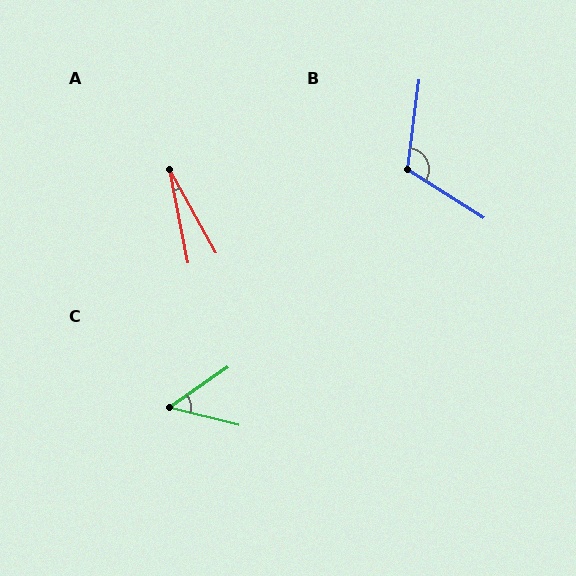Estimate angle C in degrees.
Approximately 49 degrees.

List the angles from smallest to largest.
A (18°), C (49°), B (115°).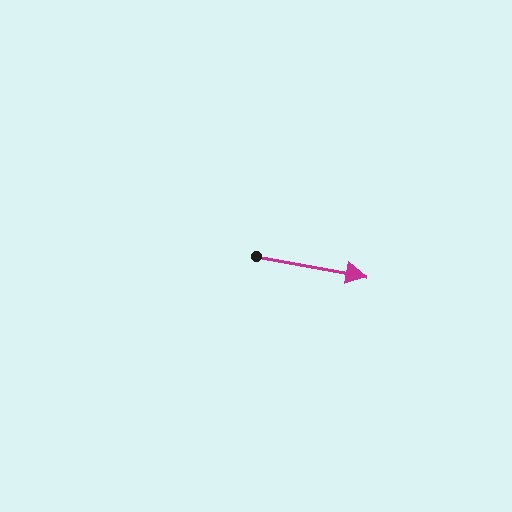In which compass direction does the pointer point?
East.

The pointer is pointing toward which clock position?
Roughly 3 o'clock.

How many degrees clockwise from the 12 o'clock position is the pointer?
Approximately 100 degrees.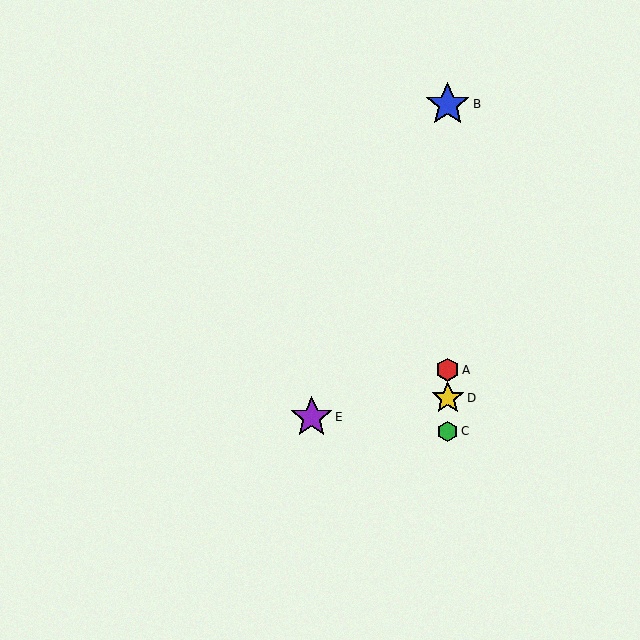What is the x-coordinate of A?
Object A is at x≈448.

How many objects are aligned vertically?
4 objects (A, B, C, D) are aligned vertically.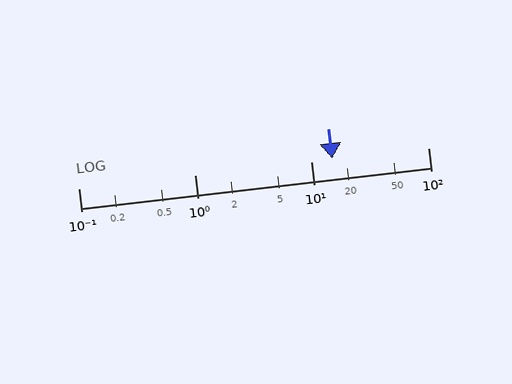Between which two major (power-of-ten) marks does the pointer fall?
The pointer is between 10 and 100.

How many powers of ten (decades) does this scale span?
The scale spans 3 decades, from 0.1 to 100.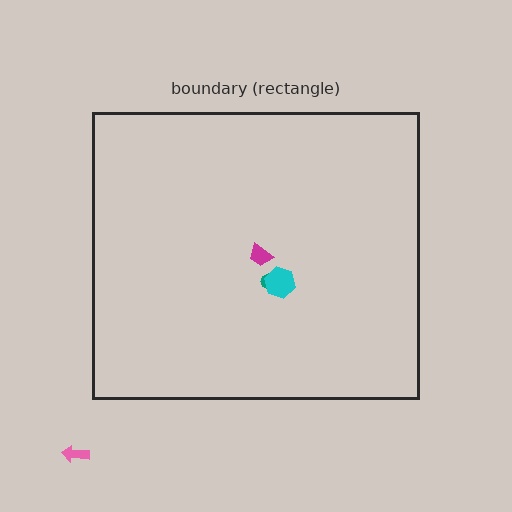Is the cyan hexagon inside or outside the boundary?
Inside.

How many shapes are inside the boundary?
3 inside, 1 outside.